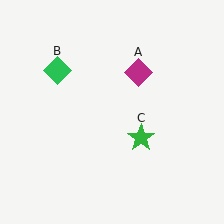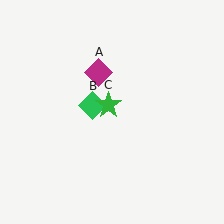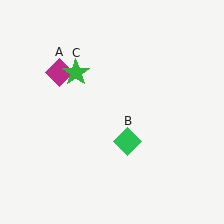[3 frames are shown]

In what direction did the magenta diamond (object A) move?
The magenta diamond (object A) moved left.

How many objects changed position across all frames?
3 objects changed position: magenta diamond (object A), green diamond (object B), green star (object C).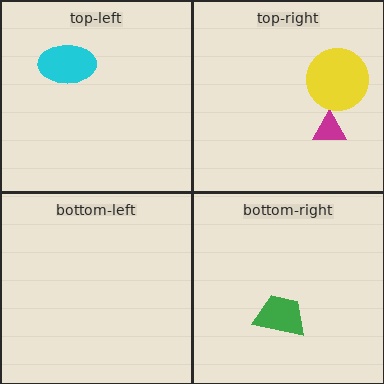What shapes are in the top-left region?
The cyan ellipse.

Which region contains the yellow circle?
The top-right region.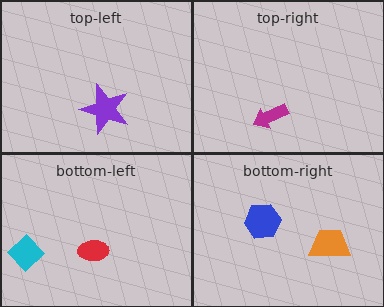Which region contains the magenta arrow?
The top-right region.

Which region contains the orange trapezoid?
The bottom-right region.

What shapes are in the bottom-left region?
The red ellipse, the cyan diamond.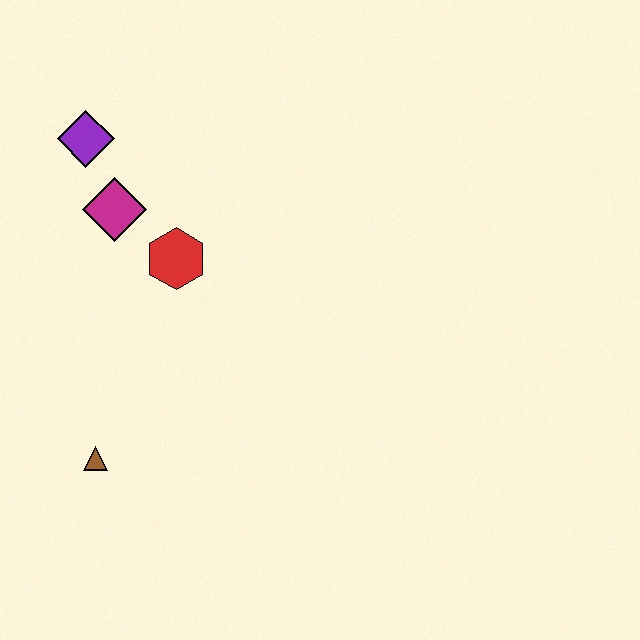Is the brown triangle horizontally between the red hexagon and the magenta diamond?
No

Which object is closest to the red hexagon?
The magenta diamond is closest to the red hexagon.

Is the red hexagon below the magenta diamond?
Yes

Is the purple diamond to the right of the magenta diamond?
No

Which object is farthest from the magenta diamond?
The brown triangle is farthest from the magenta diamond.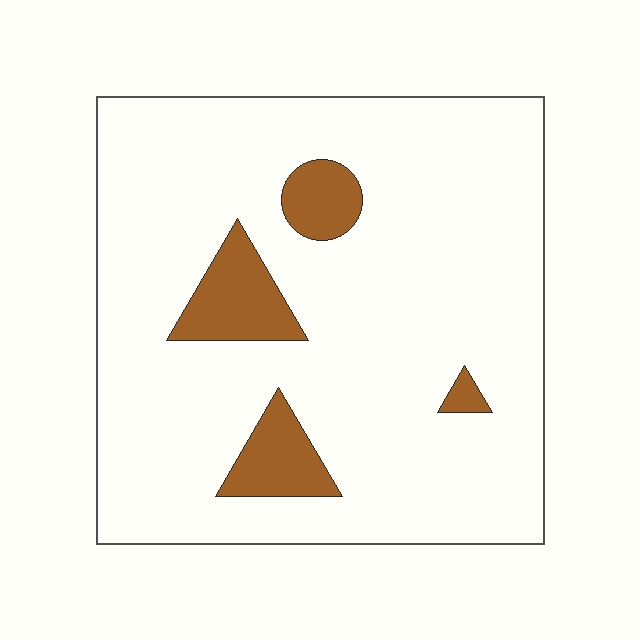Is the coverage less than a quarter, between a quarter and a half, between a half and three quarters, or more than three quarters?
Less than a quarter.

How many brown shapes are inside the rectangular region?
4.